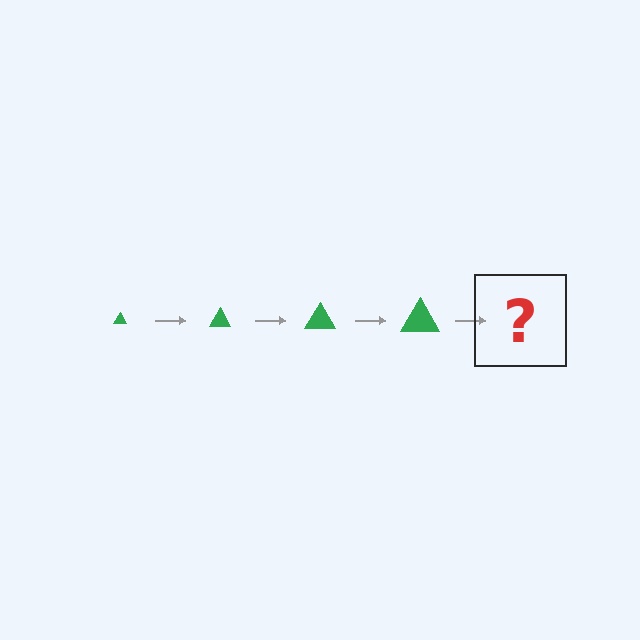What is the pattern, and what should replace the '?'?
The pattern is that the triangle gets progressively larger each step. The '?' should be a green triangle, larger than the previous one.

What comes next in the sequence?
The next element should be a green triangle, larger than the previous one.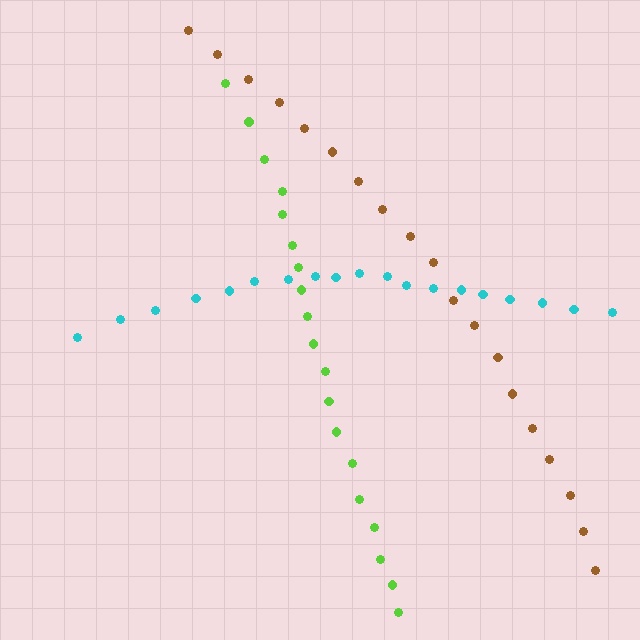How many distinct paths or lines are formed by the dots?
There are 3 distinct paths.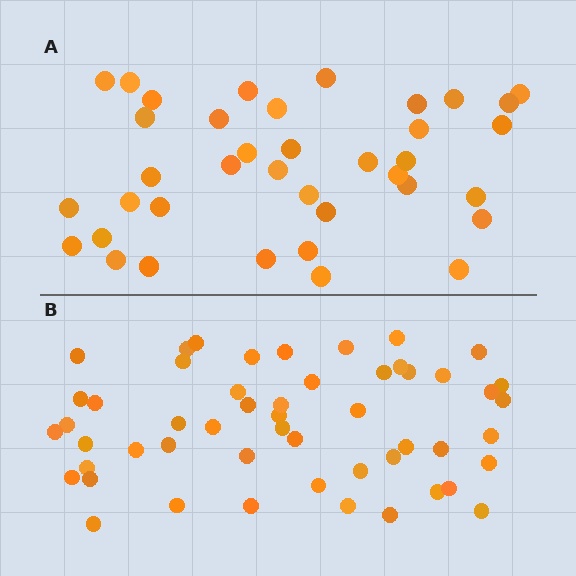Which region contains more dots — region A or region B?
Region B (the bottom region) has more dots.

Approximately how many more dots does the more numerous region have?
Region B has approximately 15 more dots than region A.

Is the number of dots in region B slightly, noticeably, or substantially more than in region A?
Region B has noticeably more, but not dramatically so. The ratio is roughly 1.4 to 1.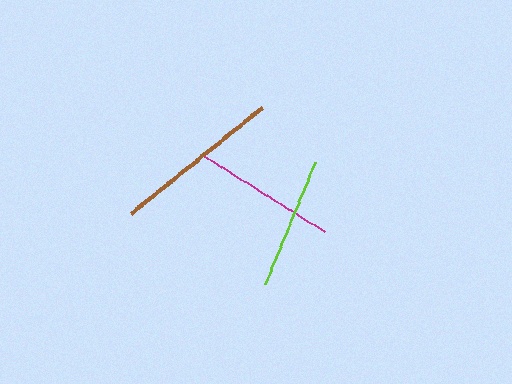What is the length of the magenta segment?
The magenta segment is approximately 143 pixels long.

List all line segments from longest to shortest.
From longest to shortest: brown, magenta, lime.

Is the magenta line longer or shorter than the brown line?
The brown line is longer than the magenta line.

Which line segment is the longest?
The brown line is the longest at approximately 169 pixels.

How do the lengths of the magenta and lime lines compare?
The magenta and lime lines are approximately the same length.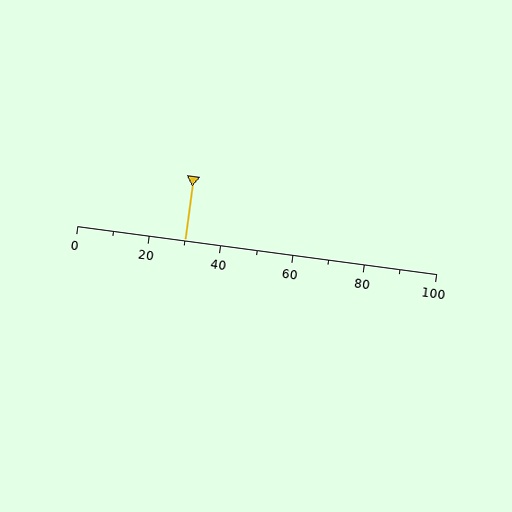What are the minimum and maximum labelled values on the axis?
The axis runs from 0 to 100.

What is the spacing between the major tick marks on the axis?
The major ticks are spaced 20 apart.